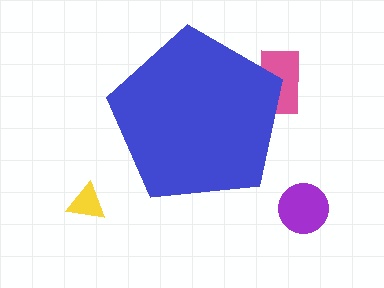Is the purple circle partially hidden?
No, the purple circle is fully visible.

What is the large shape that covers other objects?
A blue pentagon.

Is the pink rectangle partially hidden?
Yes, the pink rectangle is partially hidden behind the blue pentagon.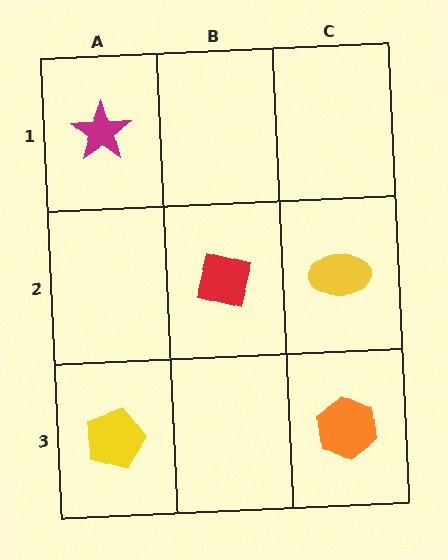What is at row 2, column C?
A yellow ellipse.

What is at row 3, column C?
An orange hexagon.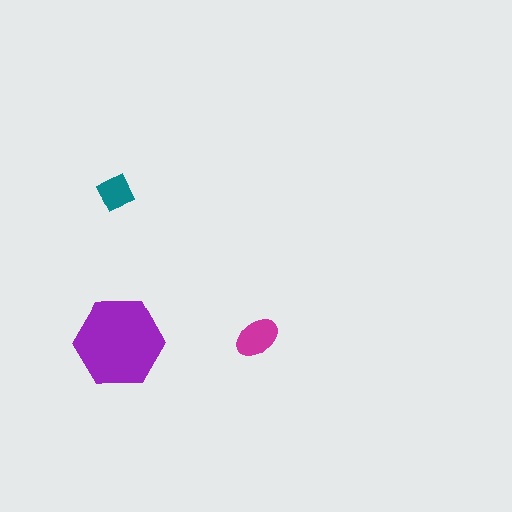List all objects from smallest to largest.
The teal diamond, the magenta ellipse, the purple hexagon.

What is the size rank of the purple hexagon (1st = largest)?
1st.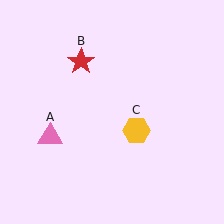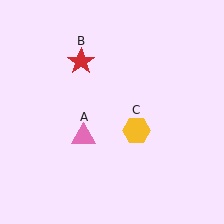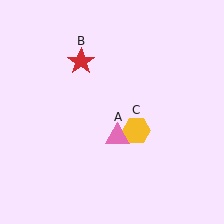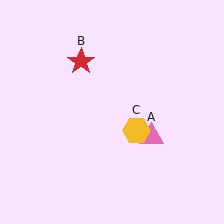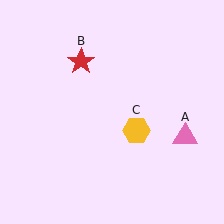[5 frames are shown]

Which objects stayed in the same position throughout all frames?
Red star (object B) and yellow hexagon (object C) remained stationary.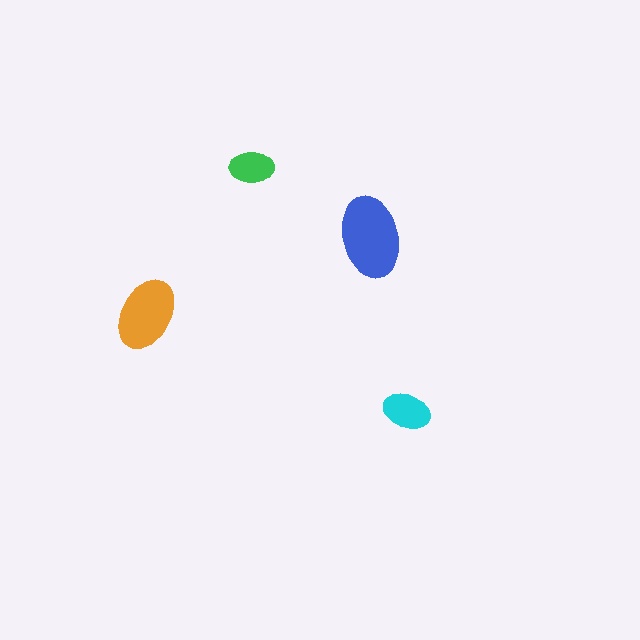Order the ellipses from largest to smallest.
the blue one, the orange one, the cyan one, the green one.